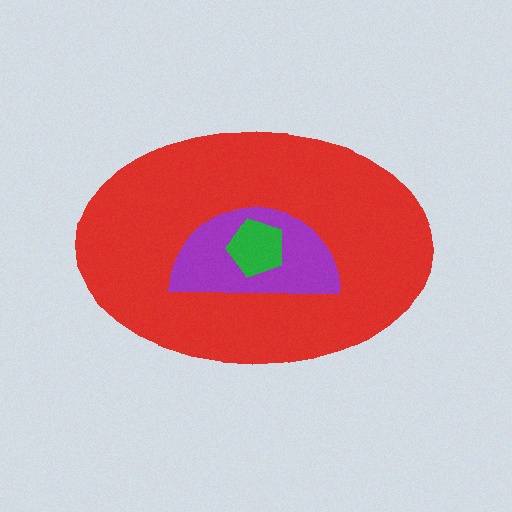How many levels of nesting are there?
3.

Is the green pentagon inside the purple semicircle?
Yes.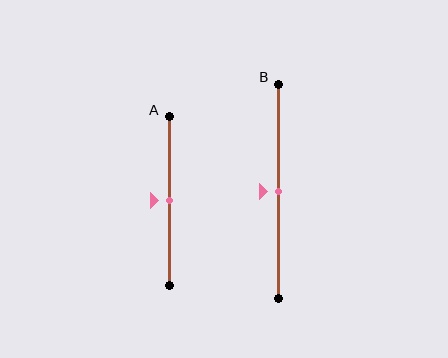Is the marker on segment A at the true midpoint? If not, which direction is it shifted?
Yes, the marker on segment A is at the true midpoint.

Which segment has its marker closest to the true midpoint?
Segment A has its marker closest to the true midpoint.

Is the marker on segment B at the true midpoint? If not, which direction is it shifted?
Yes, the marker on segment B is at the true midpoint.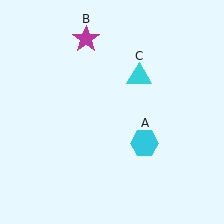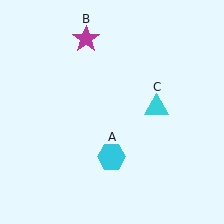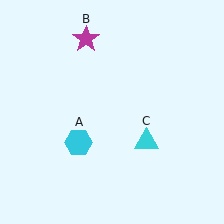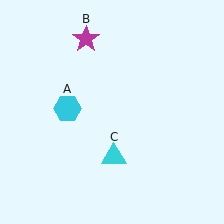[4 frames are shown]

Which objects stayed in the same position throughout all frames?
Magenta star (object B) remained stationary.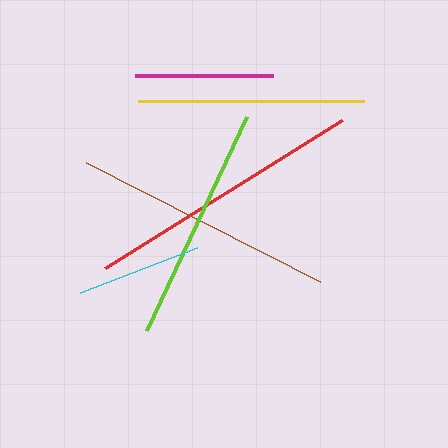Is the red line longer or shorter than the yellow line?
The red line is longer than the yellow line.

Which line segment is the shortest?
The cyan line is the shortest at approximately 125 pixels.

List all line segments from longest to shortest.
From longest to shortest: red, brown, lime, yellow, magenta, cyan.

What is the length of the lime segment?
The lime segment is approximately 236 pixels long.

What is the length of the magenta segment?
The magenta segment is approximately 138 pixels long.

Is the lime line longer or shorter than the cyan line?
The lime line is longer than the cyan line.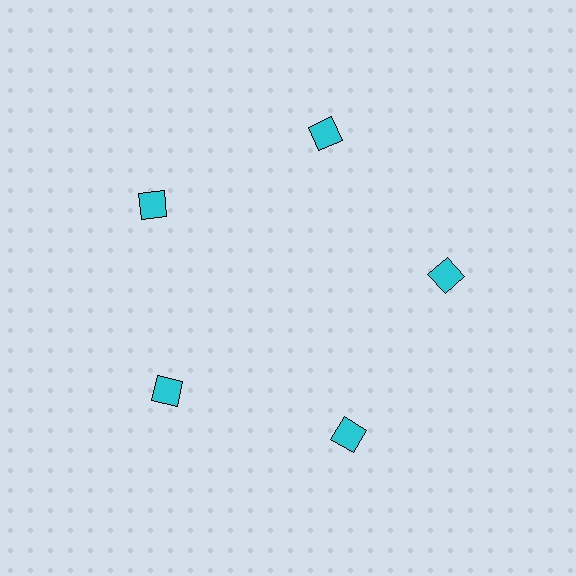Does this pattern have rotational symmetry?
Yes, this pattern has 5-fold rotational symmetry. It looks the same after rotating 72 degrees around the center.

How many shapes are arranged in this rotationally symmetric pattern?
There are 5 shapes, arranged in 5 groups of 1.